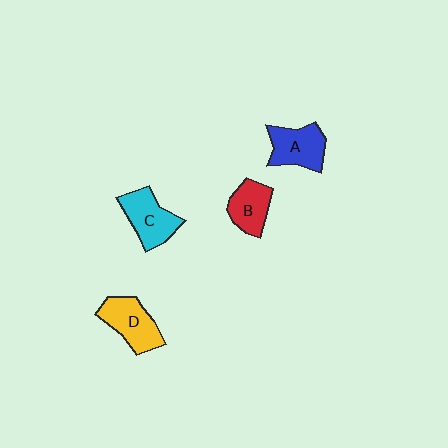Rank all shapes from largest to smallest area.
From largest to smallest: D (yellow), C (cyan), A (blue), B (red).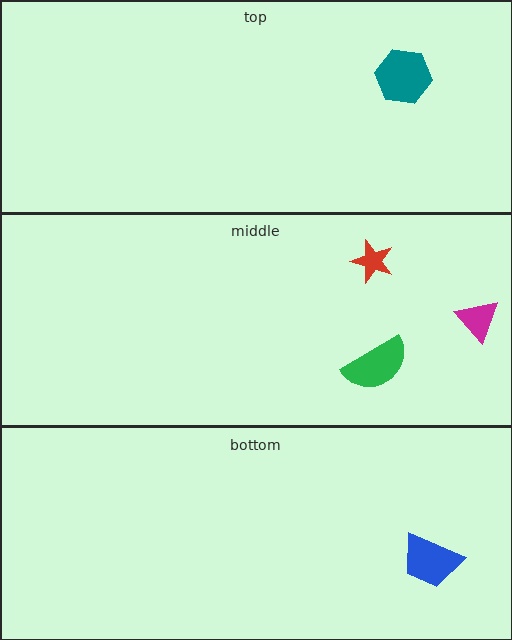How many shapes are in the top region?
1.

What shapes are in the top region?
The teal hexagon.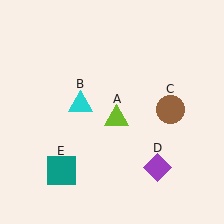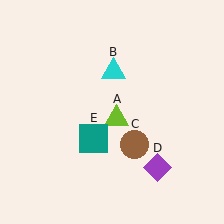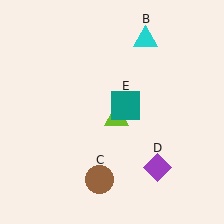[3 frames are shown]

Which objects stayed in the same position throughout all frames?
Lime triangle (object A) and purple diamond (object D) remained stationary.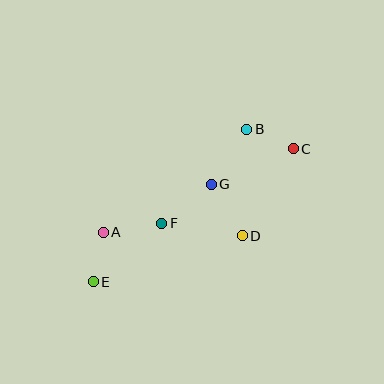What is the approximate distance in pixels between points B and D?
The distance between B and D is approximately 107 pixels.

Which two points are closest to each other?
Points A and E are closest to each other.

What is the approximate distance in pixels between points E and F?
The distance between E and F is approximately 90 pixels.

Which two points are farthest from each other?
Points C and E are farthest from each other.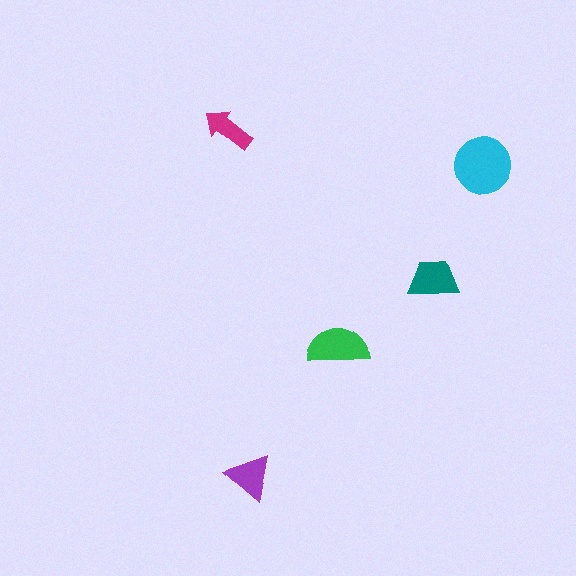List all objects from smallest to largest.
The magenta arrow, the purple triangle, the teal trapezoid, the green semicircle, the cyan circle.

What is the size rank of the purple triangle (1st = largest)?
4th.